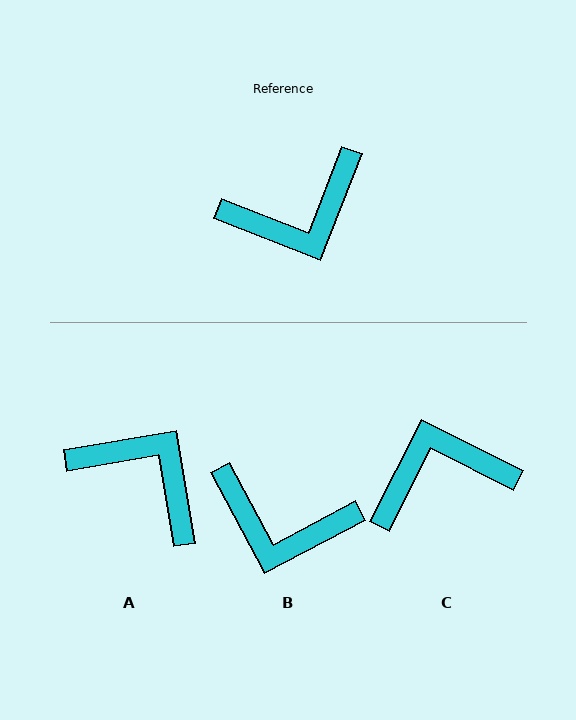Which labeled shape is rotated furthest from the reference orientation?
C, about 175 degrees away.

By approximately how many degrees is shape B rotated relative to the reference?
Approximately 41 degrees clockwise.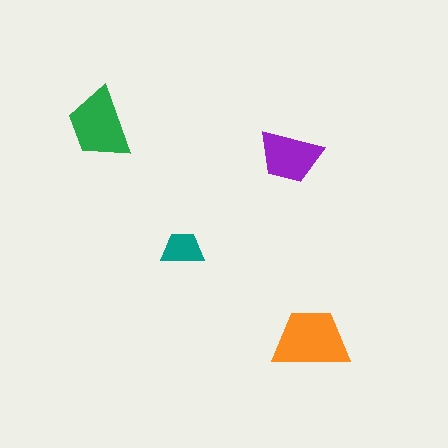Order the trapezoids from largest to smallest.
the orange one, the green one, the purple one, the teal one.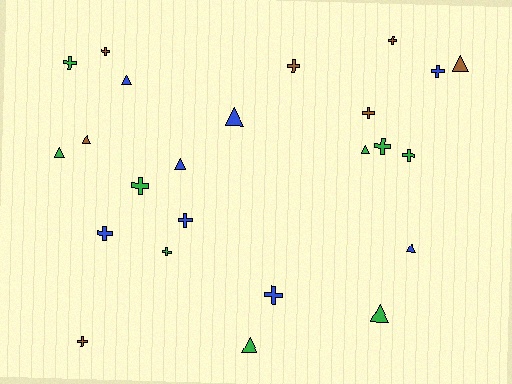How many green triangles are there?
There are 4 green triangles.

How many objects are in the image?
There are 24 objects.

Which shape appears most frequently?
Cross, with 14 objects.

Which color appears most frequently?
Green, with 9 objects.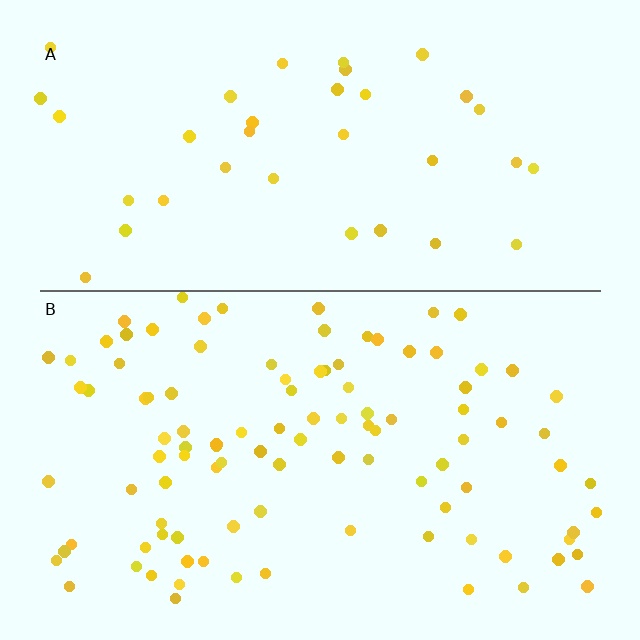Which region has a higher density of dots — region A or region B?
B (the bottom).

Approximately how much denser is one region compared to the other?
Approximately 2.8× — region B over region A.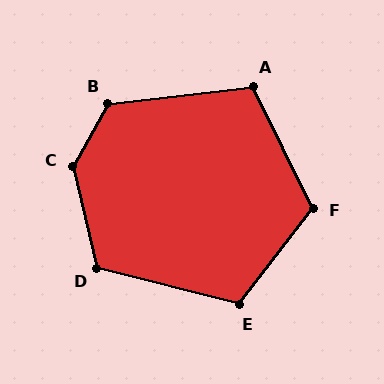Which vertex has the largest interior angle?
C, at approximately 137 degrees.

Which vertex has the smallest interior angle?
A, at approximately 109 degrees.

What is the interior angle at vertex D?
Approximately 117 degrees (obtuse).